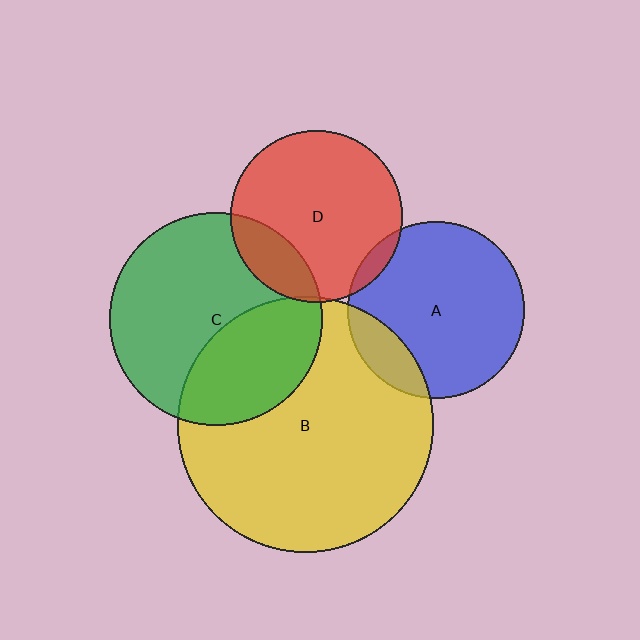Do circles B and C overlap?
Yes.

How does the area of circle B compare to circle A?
Approximately 2.1 times.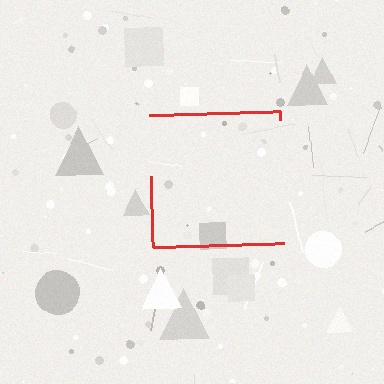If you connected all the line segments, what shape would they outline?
They would outline a square.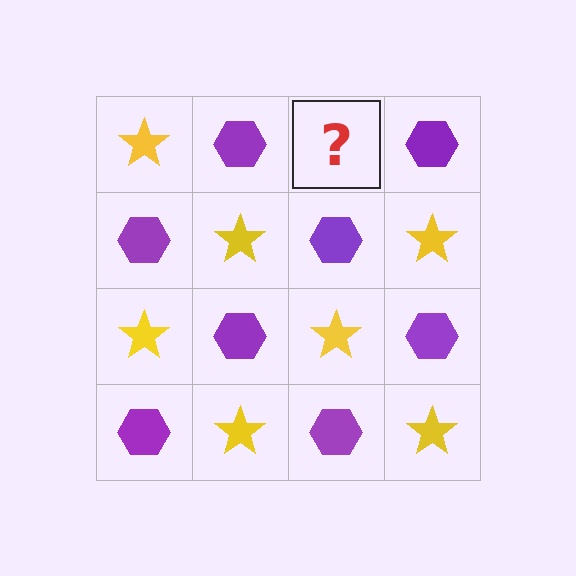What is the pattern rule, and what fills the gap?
The rule is that it alternates yellow star and purple hexagon in a checkerboard pattern. The gap should be filled with a yellow star.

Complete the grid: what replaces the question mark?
The question mark should be replaced with a yellow star.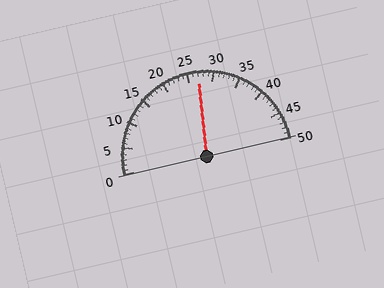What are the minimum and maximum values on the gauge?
The gauge ranges from 0 to 50.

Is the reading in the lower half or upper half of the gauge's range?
The reading is in the upper half of the range (0 to 50).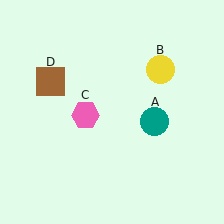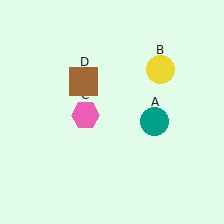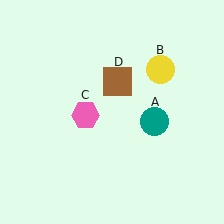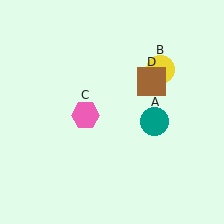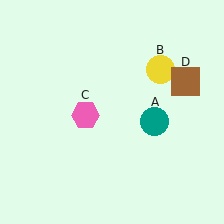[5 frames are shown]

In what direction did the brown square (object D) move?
The brown square (object D) moved right.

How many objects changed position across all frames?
1 object changed position: brown square (object D).